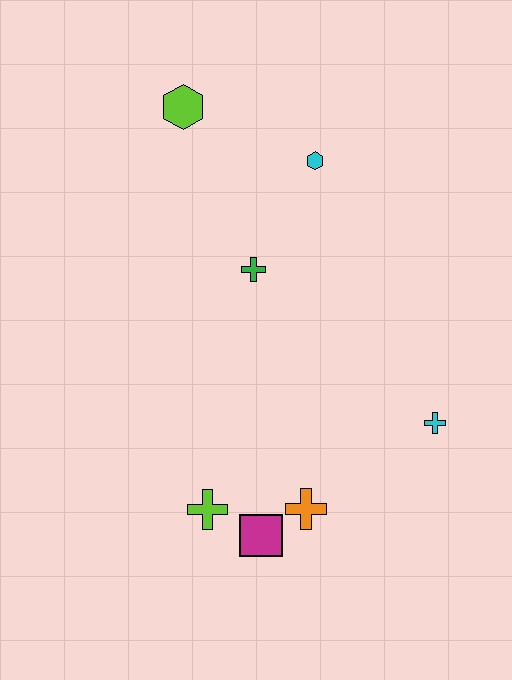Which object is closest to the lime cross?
The magenta square is closest to the lime cross.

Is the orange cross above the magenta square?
Yes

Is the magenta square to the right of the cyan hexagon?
No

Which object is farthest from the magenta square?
The lime hexagon is farthest from the magenta square.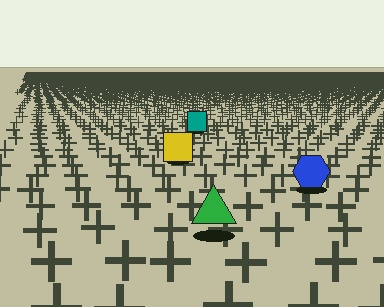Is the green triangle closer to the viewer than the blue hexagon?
Yes. The green triangle is closer — you can tell from the texture gradient: the ground texture is coarser near it.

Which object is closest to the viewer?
The green triangle is closest. The texture marks near it are larger and more spread out.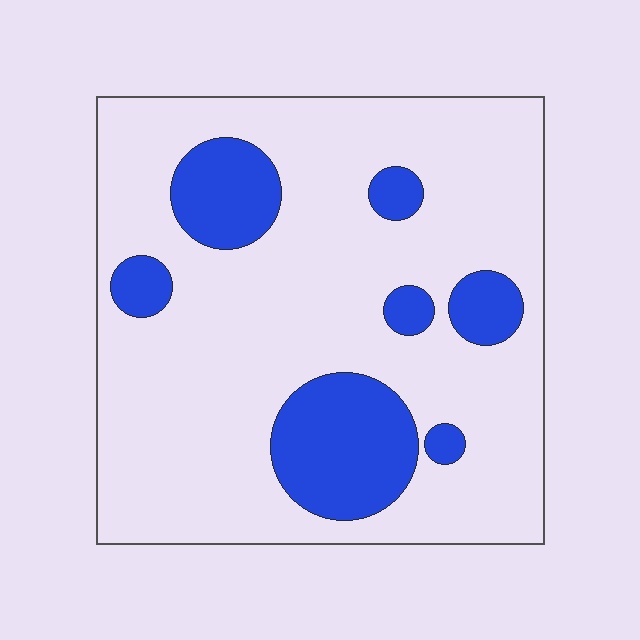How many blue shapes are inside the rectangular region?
7.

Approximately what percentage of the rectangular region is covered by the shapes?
Approximately 20%.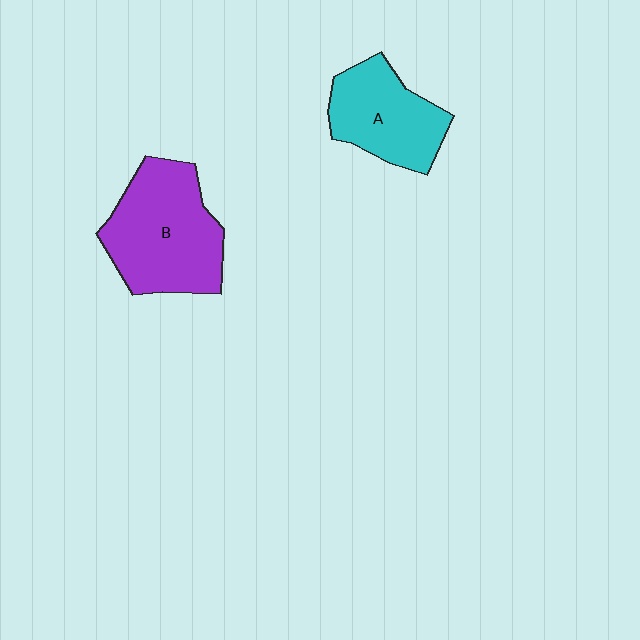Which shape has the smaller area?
Shape A (cyan).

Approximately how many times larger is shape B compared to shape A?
Approximately 1.4 times.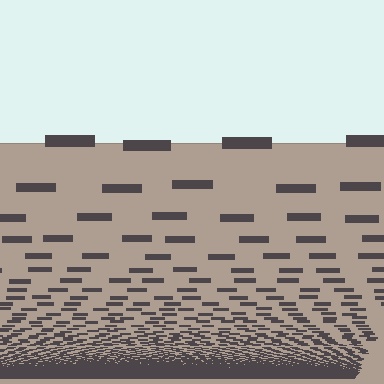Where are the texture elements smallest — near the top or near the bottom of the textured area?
Near the bottom.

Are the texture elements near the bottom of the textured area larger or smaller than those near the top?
Smaller. The gradient is inverted — elements near the bottom are smaller and denser.